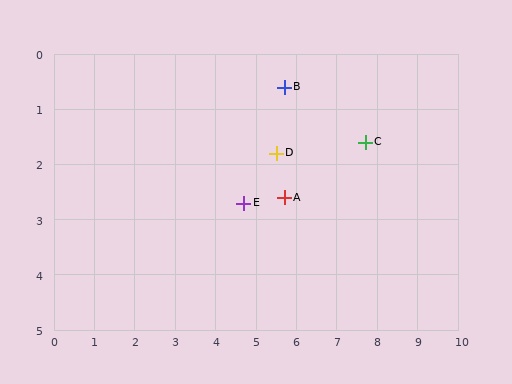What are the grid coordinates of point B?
Point B is at approximately (5.7, 0.6).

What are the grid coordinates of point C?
Point C is at approximately (7.7, 1.6).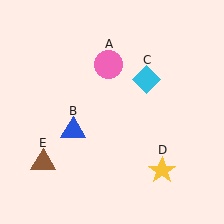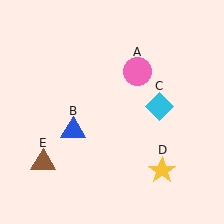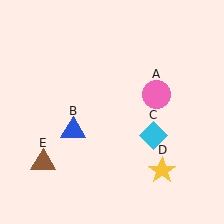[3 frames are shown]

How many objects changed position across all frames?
2 objects changed position: pink circle (object A), cyan diamond (object C).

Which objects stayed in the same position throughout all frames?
Blue triangle (object B) and yellow star (object D) and brown triangle (object E) remained stationary.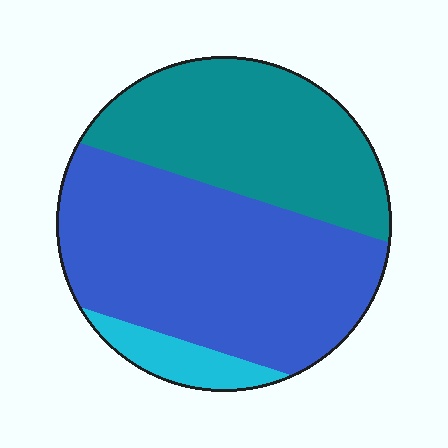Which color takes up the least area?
Cyan, at roughly 10%.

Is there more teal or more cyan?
Teal.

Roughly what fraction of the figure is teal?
Teal takes up about three eighths (3/8) of the figure.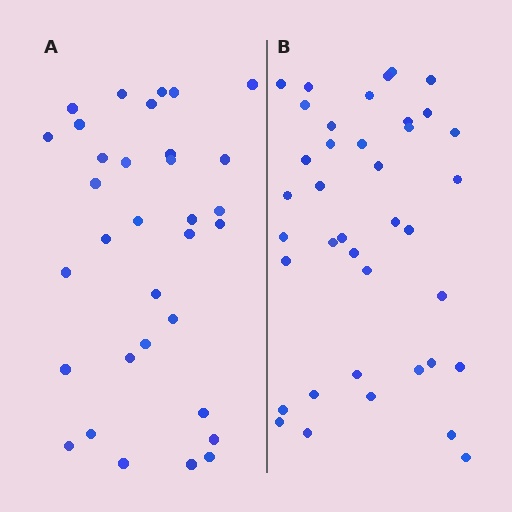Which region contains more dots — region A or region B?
Region B (the right region) has more dots.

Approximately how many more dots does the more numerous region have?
Region B has about 6 more dots than region A.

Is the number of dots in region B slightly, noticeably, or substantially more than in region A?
Region B has only slightly more — the two regions are fairly close. The ratio is roughly 1.2 to 1.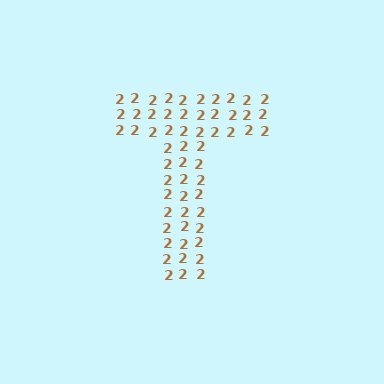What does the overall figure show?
The overall figure shows the letter T.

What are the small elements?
The small elements are digit 2's.